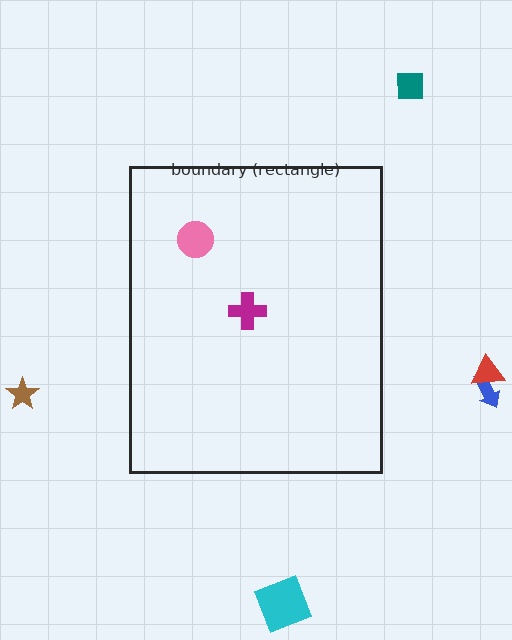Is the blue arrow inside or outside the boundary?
Outside.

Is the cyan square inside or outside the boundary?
Outside.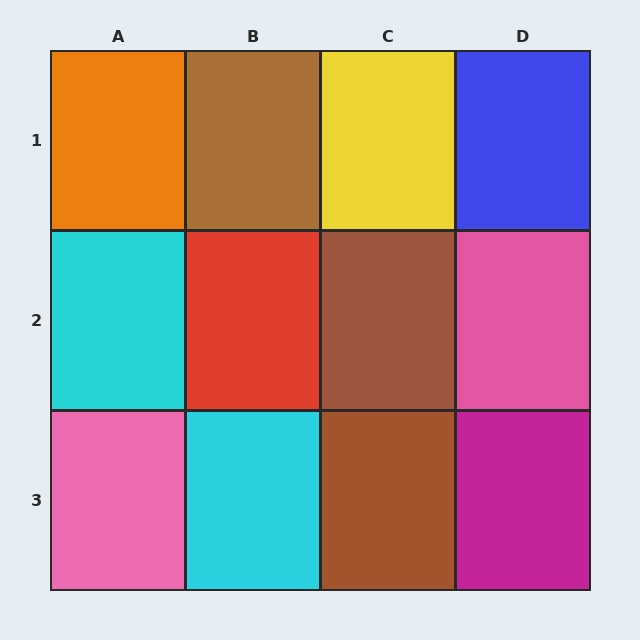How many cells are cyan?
2 cells are cyan.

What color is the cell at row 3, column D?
Magenta.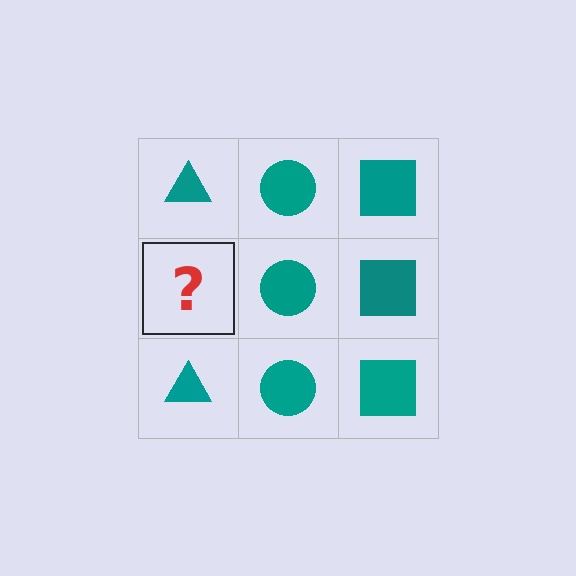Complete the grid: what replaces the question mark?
The question mark should be replaced with a teal triangle.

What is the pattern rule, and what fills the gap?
The rule is that each column has a consistent shape. The gap should be filled with a teal triangle.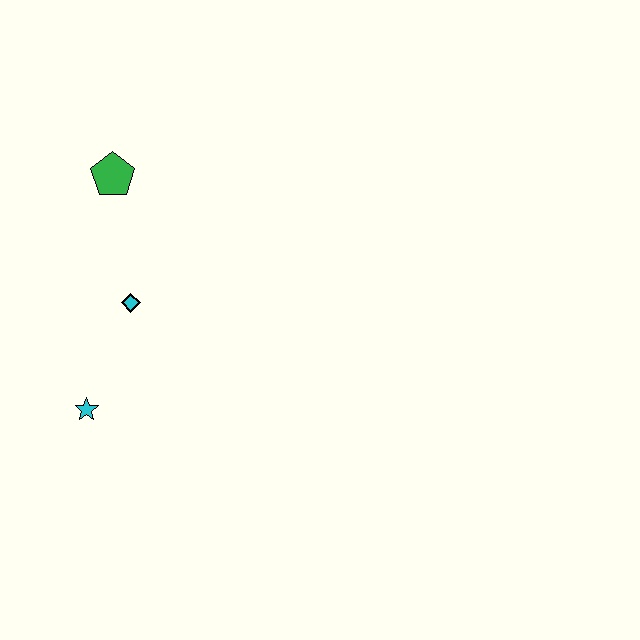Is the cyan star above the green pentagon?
No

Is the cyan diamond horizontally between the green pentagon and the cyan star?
No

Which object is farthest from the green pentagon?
The cyan star is farthest from the green pentagon.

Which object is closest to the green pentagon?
The cyan diamond is closest to the green pentagon.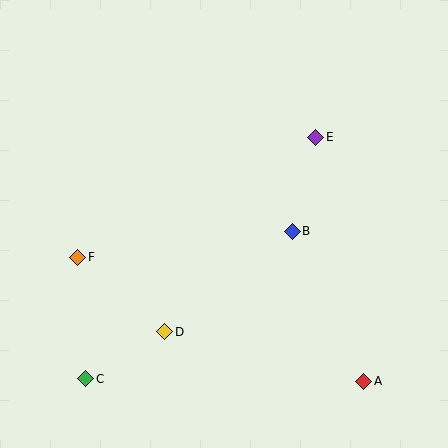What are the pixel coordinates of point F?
Point F is at (78, 257).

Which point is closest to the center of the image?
Point B at (292, 231) is closest to the center.